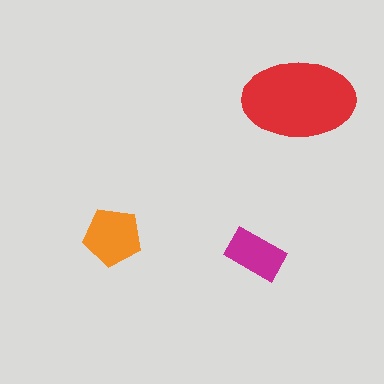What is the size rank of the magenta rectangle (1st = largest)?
3rd.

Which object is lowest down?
The magenta rectangle is bottommost.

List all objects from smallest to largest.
The magenta rectangle, the orange pentagon, the red ellipse.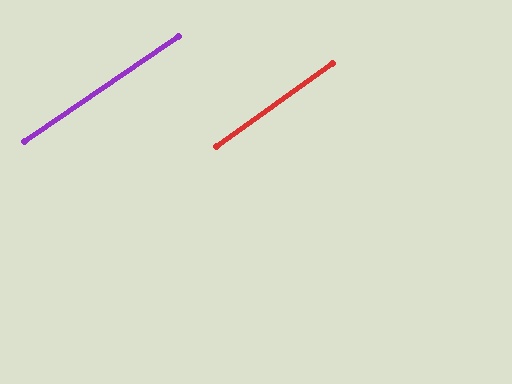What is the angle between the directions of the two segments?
Approximately 1 degree.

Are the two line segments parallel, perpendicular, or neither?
Parallel — their directions differ by only 1.3°.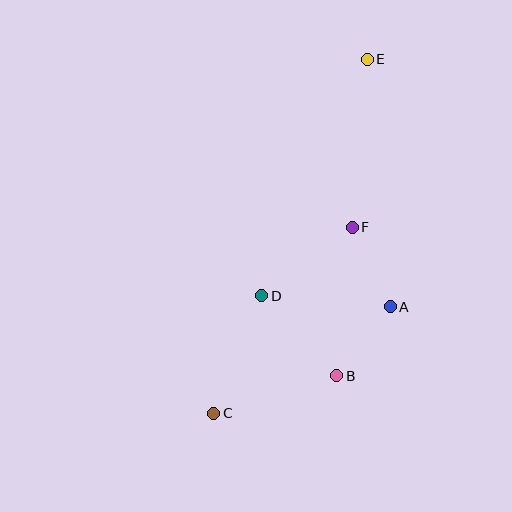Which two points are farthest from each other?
Points C and E are farthest from each other.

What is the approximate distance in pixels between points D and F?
The distance between D and F is approximately 113 pixels.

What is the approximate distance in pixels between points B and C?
The distance between B and C is approximately 128 pixels.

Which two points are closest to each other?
Points A and B are closest to each other.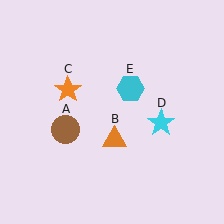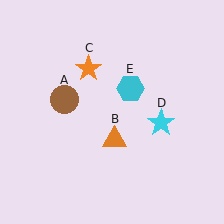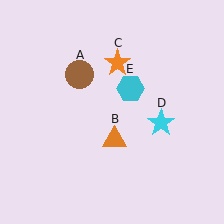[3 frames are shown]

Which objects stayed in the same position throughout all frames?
Orange triangle (object B) and cyan star (object D) and cyan hexagon (object E) remained stationary.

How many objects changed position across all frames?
2 objects changed position: brown circle (object A), orange star (object C).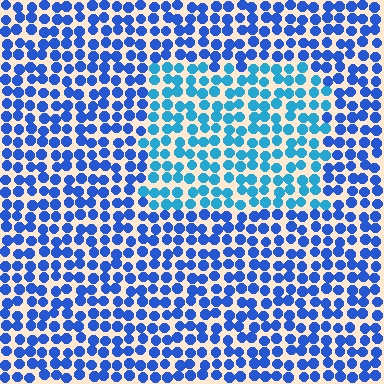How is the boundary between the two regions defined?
The boundary is defined purely by a slight shift in hue (about 28 degrees). Spacing, size, and orientation are identical on both sides.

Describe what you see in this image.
The image is filled with small blue elements in a uniform arrangement. A rectangle-shaped region is visible where the elements are tinted to a slightly different hue, forming a subtle color boundary.